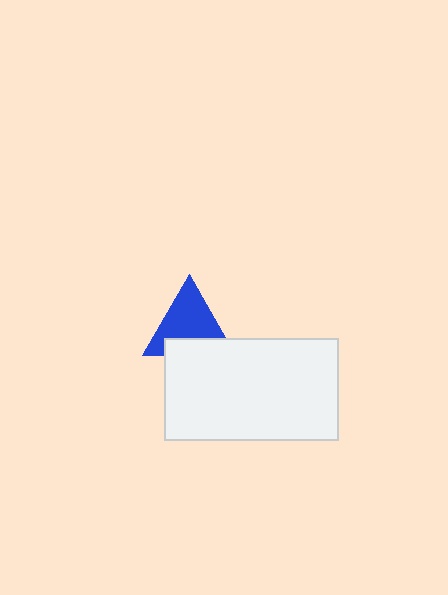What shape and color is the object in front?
The object in front is a white rectangle.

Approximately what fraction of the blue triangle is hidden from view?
Roughly 32% of the blue triangle is hidden behind the white rectangle.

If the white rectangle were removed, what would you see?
You would see the complete blue triangle.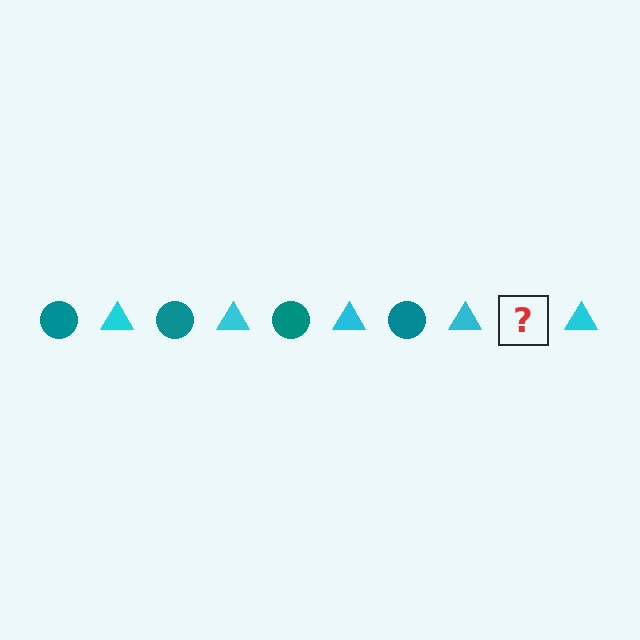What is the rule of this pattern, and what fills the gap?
The rule is that the pattern alternates between teal circle and cyan triangle. The gap should be filled with a teal circle.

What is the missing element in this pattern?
The missing element is a teal circle.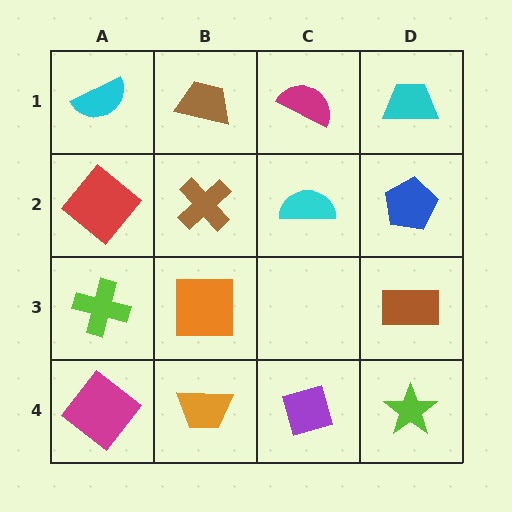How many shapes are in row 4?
4 shapes.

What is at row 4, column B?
An orange trapezoid.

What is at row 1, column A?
A cyan semicircle.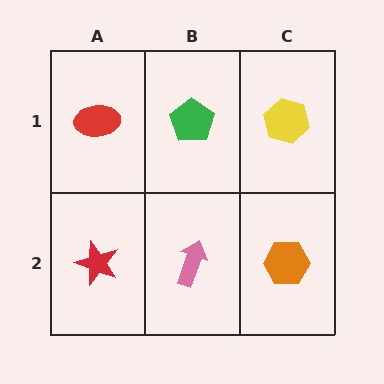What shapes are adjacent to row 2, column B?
A green pentagon (row 1, column B), a red star (row 2, column A), an orange hexagon (row 2, column C).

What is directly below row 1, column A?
A red star.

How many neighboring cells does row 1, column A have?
2.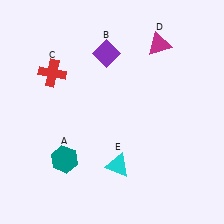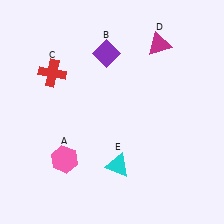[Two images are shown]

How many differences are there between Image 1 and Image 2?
There is 1 difference between the two images.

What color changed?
The hexagon (A) changed from teal in Image 1 to pink in Image 2.